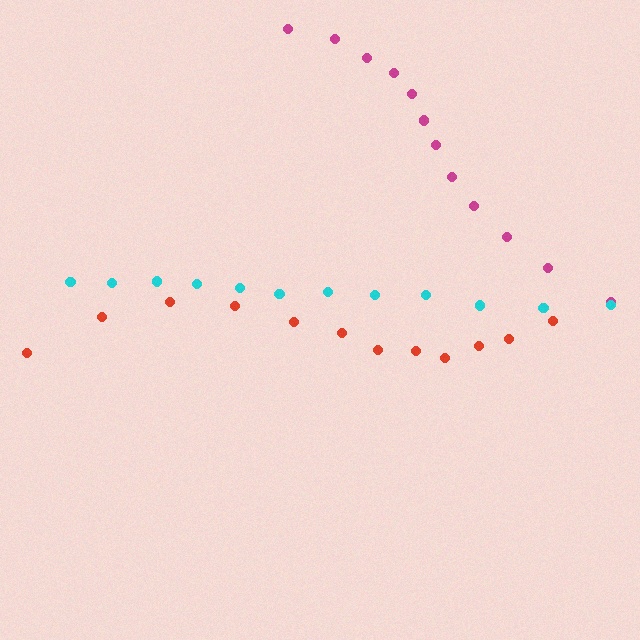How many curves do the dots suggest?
There are 3 distinct paths.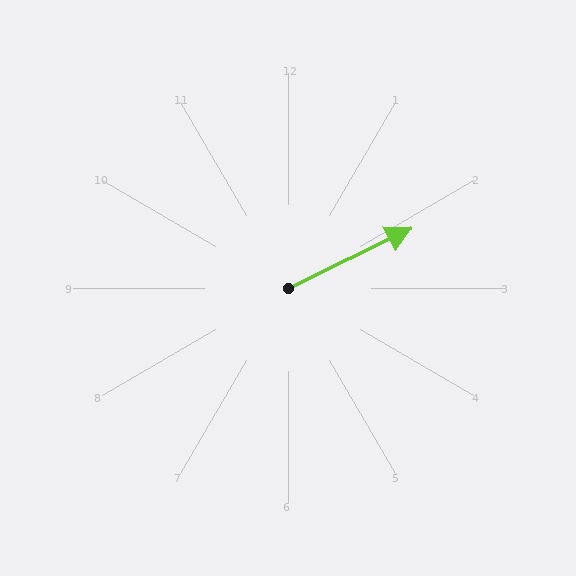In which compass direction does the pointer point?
Northeast.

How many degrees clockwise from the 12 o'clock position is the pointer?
Approximately 64 degrees.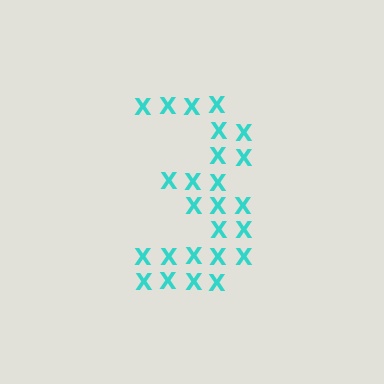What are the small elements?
The small elements are letter X's.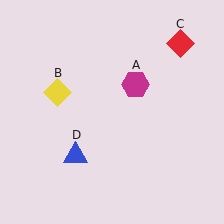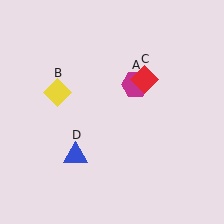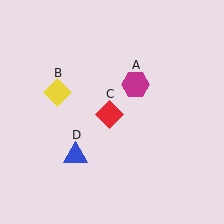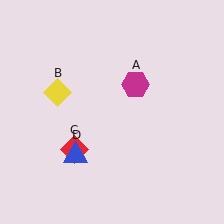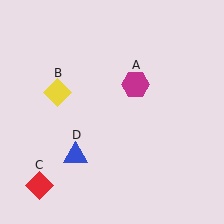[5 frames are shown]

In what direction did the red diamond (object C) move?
The red diamond (object C) moved down and to the left.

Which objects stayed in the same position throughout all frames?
Magenta hexagon (object A) and yellow diamond (object B) and blue triangle (object D) remained stationary.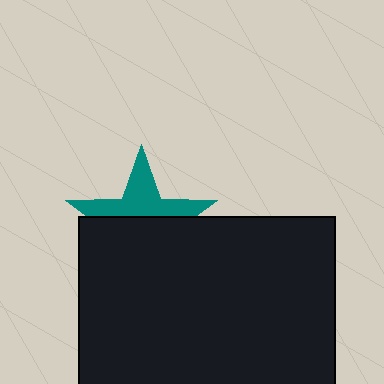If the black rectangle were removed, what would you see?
You would see the complete teal star.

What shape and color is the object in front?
The object in front is a black rectangle.